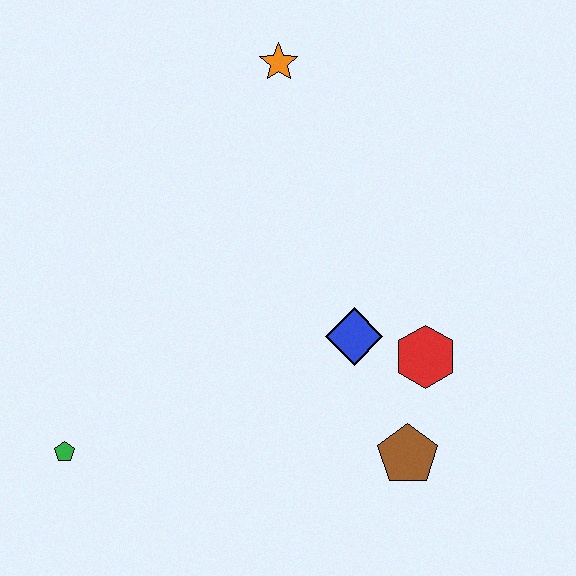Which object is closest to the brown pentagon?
The red hexagon is closest to the brown pentagon.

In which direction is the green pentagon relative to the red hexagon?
The green pentagon is to the left of the red hexagon.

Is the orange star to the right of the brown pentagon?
No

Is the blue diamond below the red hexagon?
No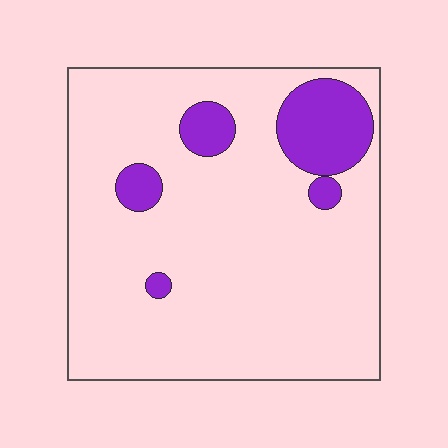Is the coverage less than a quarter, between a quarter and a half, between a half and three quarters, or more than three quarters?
Less than a quarter.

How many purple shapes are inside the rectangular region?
5.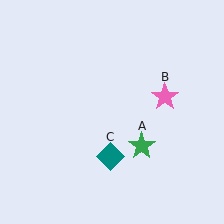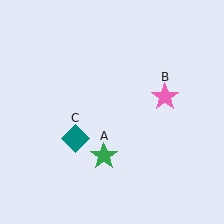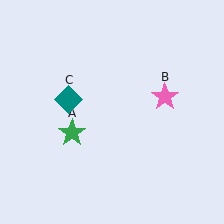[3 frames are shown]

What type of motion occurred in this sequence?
The green star (object A), teal diamond (object C) rotated clockwise around the center of the scene.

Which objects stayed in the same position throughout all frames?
Pink star (object B) remained stationary.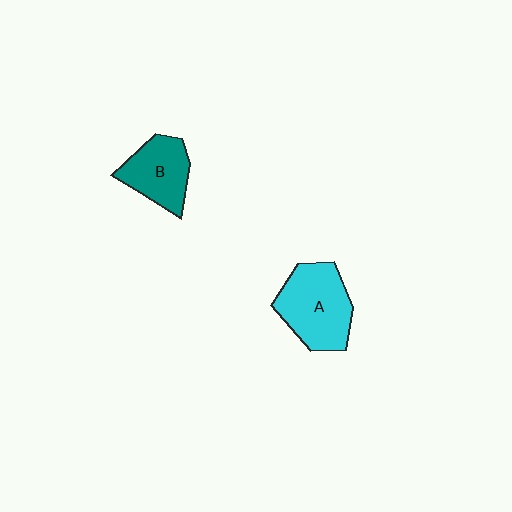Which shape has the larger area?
Shape A (cyan).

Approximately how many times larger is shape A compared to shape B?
Approximately 1.4 times.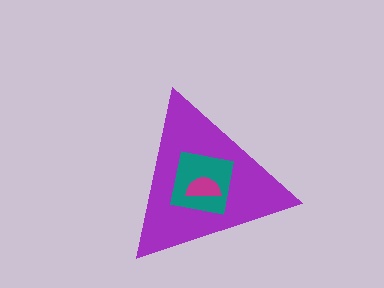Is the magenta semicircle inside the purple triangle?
Yes.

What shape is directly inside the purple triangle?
The teal square.